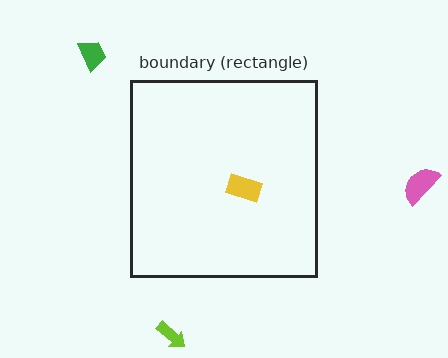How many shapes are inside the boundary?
1 inside, 3 outside.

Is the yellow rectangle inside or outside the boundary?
Inside.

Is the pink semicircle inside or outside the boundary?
Outside.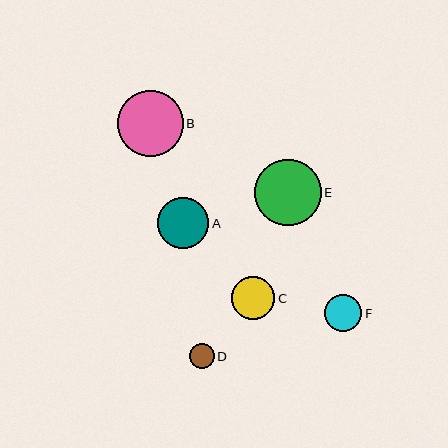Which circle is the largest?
Circle E is the largest with a size of approximately 66 pixels.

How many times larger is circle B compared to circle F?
Circle B is approximately 1.8 times the size of circle F.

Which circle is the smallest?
Circle D is the smallest with a size of approximately 25 pixels.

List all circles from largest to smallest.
From largest to smallest: E, B, A, C, F, D.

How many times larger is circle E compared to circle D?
Circle E is approximately 2.6 times the size of circle D.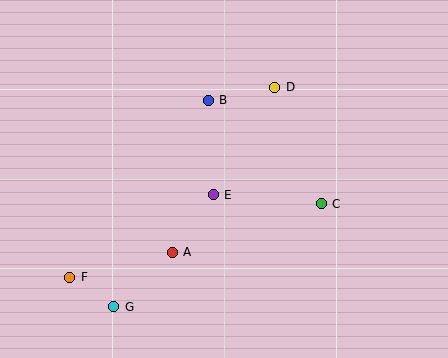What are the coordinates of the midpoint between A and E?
The midpoint between A and E is at (193, 224).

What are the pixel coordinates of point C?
Point C is at (321, 204).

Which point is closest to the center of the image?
Point E at (213, 195) is closest to the center.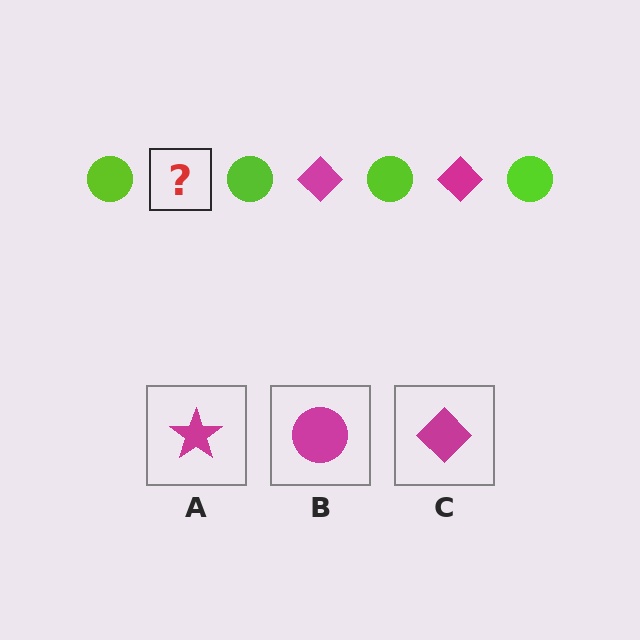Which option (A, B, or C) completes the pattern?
C.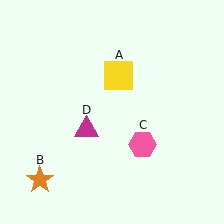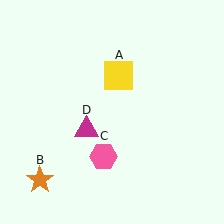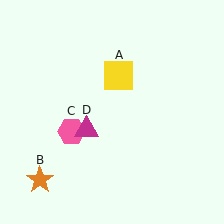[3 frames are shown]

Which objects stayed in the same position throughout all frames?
Yellow square (object A) and orange star (object B) and magenta triangle (object D) remained stationary.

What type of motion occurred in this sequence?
The pink hexagon (object C) rotated clockwise around the center of the scene.